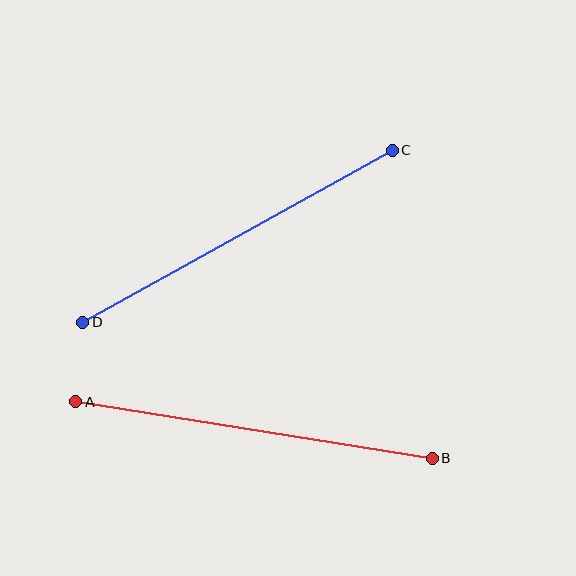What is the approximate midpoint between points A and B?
The midpoint is at approximately (254, 430) pixels.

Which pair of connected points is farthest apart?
Points A and B are farthest apart.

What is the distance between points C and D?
The distance is approximately 354 pixels.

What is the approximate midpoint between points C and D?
The midpoint is at approximately (237, 236) pixels.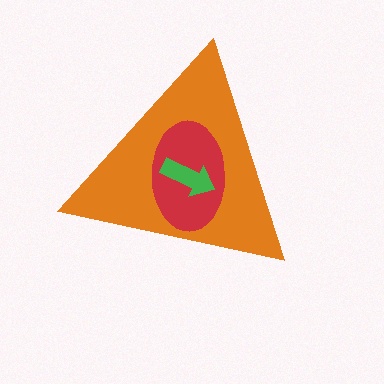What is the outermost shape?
The orange triangle.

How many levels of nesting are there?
3.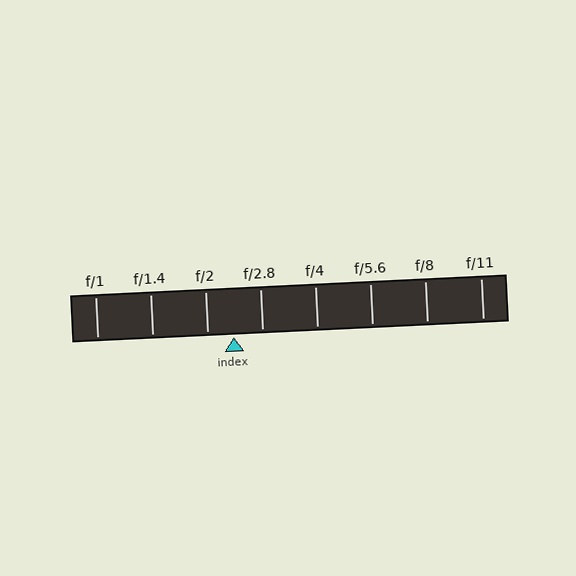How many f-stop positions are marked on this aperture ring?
There are 8 f-stop positions marked.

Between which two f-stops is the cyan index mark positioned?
The index mark is between f/2 and f/2.8.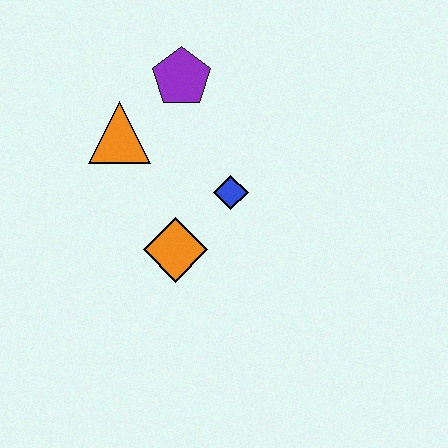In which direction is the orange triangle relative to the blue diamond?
The orange triangle is to the left of the blue diamond.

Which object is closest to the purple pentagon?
The orange triangle is closest to the purple pentagon.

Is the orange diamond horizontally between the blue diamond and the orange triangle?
Yes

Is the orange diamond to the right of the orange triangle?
Yes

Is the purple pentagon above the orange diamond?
Yes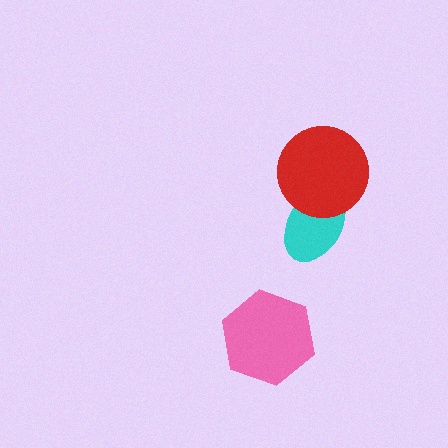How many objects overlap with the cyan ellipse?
1 object overlaps with the cyan ellipse.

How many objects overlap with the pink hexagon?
0 objects overlap with the pink hexagon.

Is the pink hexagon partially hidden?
No, no other shape covers it.